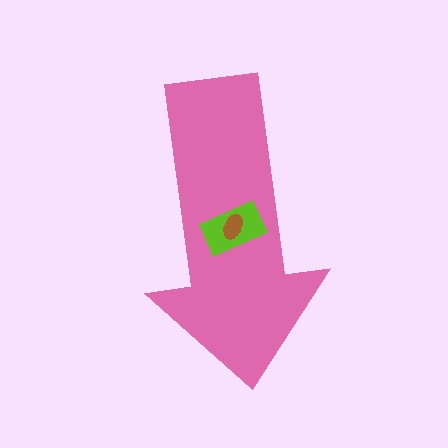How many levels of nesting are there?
3.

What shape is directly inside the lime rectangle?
The brown ellipse.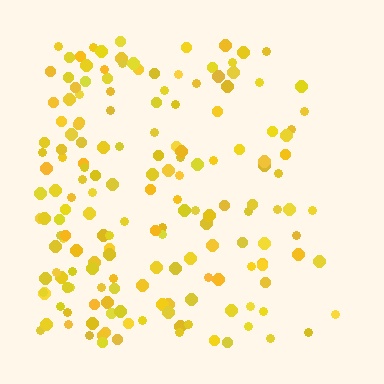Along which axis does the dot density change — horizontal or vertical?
Horizontal.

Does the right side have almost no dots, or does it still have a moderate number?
Still a moderate number, just noticeably fewer than the left.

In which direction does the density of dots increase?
From right to left, with the left side densest.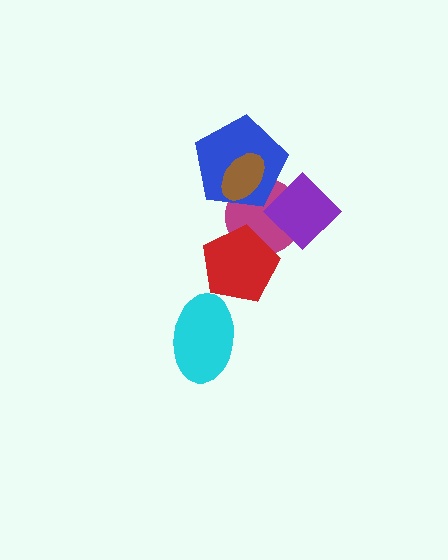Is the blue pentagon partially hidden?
Yes, it is partially covered by another shape.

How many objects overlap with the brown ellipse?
2 objects overlap with the brown ellipse.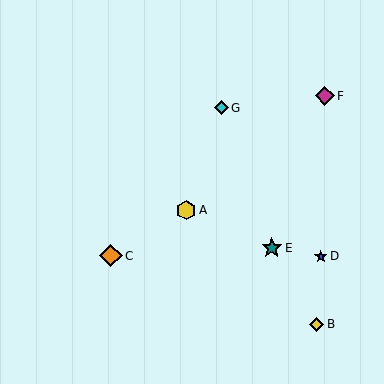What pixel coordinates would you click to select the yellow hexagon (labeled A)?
Click at (186, 210) to select the yellow hexagon A.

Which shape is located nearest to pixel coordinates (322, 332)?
The yellow diamond (labeled B) at (316, 324) is nearest to that location.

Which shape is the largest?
The orange diamond (labeled C) is the largest.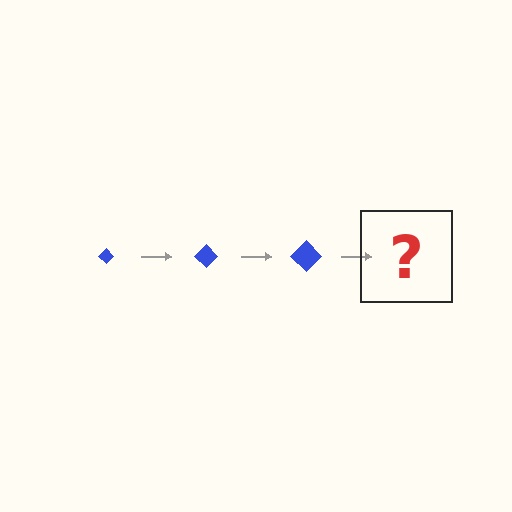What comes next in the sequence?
The next element should be a blue diamond, larger than the previous one.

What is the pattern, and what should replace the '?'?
The pattern is that the diamond gets progressively larger each step. The '?' should be a blue diamond, larger than the previous one.